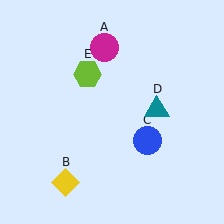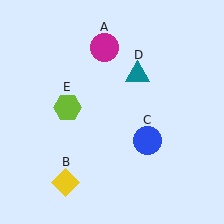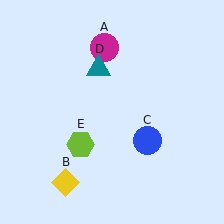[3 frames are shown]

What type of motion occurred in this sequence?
The teal triangle (object D), lime hexagon (object E) rotated counterclockwise around the center of the scene.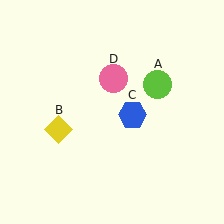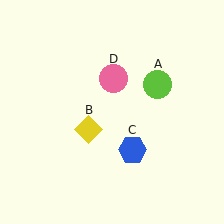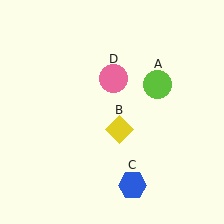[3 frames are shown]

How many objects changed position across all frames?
2 objects changed position: yellow diamond (object B), blue hexagon (object C).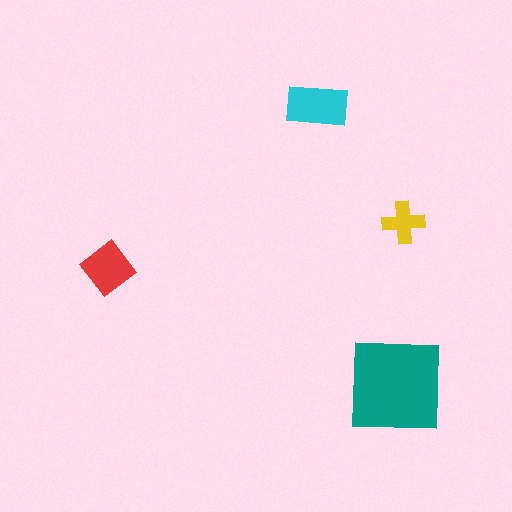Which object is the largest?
The teal square.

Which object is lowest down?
The teal square is bottommost.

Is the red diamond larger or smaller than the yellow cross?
Larger.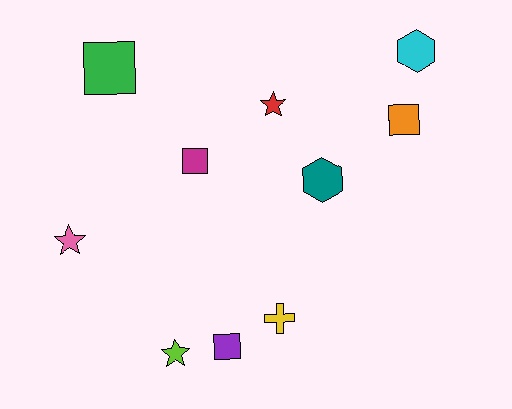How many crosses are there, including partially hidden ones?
There is 1 cross.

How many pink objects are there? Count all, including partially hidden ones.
There is 1 pink object.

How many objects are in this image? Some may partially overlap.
There are 10 objects.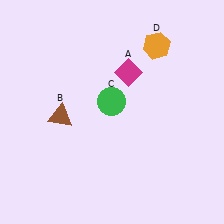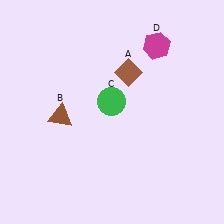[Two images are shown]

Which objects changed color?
A changed from magenta to brown. D changed from orange to magenta.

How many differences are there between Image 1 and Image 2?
There are 2 differences between the two images.